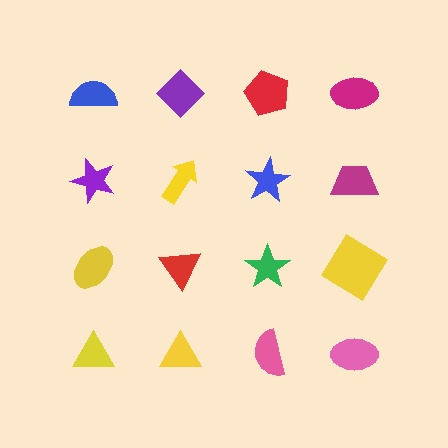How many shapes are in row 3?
4 shapes.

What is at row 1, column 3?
A red pentagon.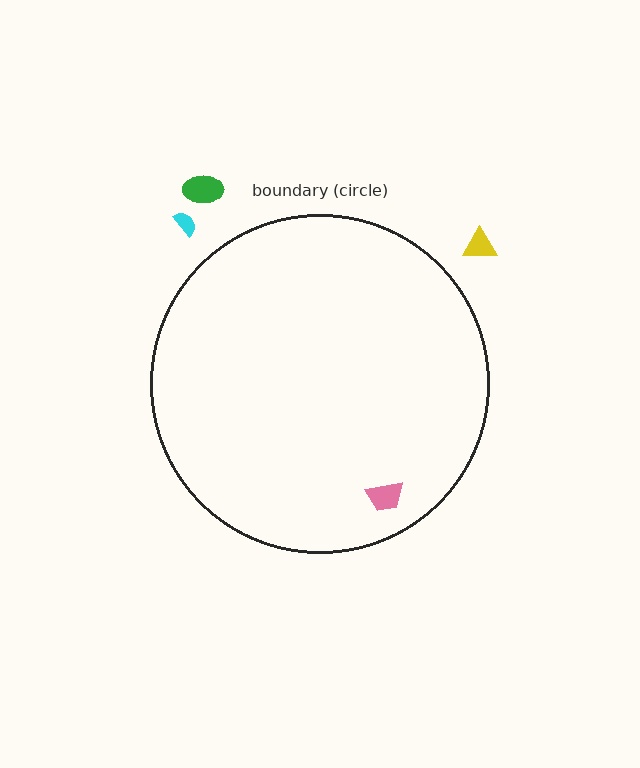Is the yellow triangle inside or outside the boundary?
Outside.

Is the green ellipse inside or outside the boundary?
Outside.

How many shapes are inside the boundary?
1 inside, 3 outside.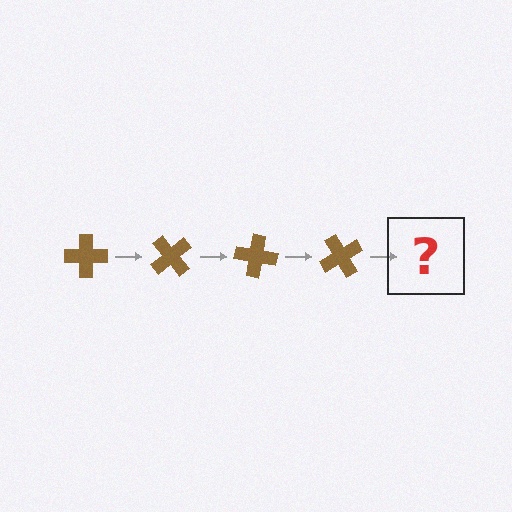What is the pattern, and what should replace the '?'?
The pattern is that the cross rotates 50 degrees each step. The '?' should be a brown cross rotated 200 degrees.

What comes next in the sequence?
The next element should be a brown cross rotated 200 degrees.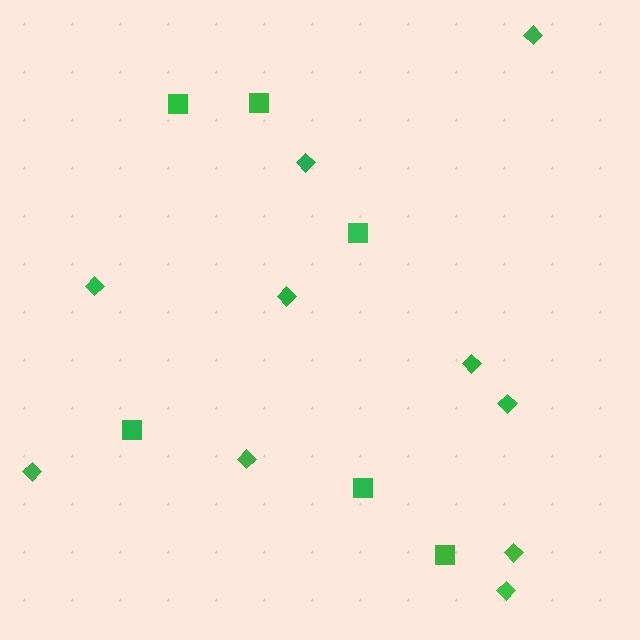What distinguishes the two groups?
There are 2 groups: one group of squares (6) and one group of diamonds (10).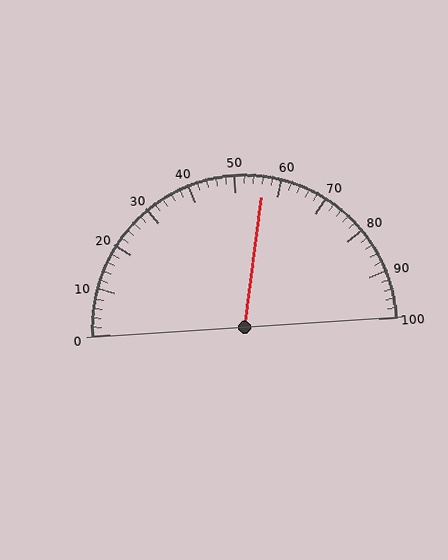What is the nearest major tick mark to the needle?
The nearest major tick mark is 60.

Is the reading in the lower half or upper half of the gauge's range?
The reading is in the upper half of the range (0 to 100).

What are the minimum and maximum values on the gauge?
The gauge ranges from 0 to 100.